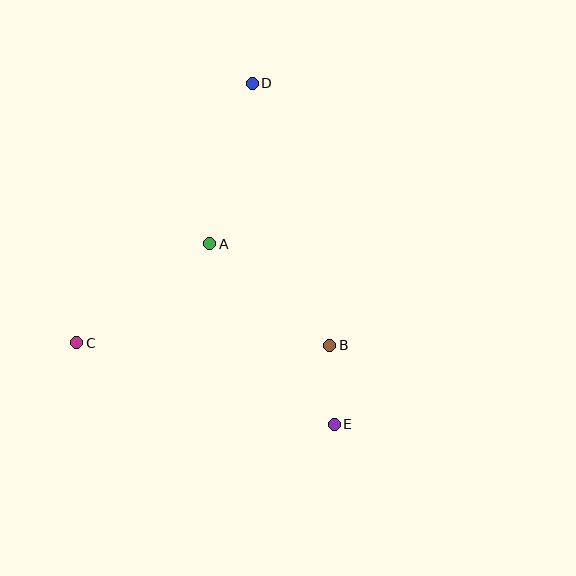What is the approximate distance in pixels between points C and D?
The distance between C and D is approximately 313 pixels.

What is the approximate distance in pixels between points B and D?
The distance between B and D is approximately 273 pixels.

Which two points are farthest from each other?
Points D and E are farthest from each other.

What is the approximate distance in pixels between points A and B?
The distance between A and B is approximately 157 pixels.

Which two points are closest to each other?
Points B and E are closest to each other.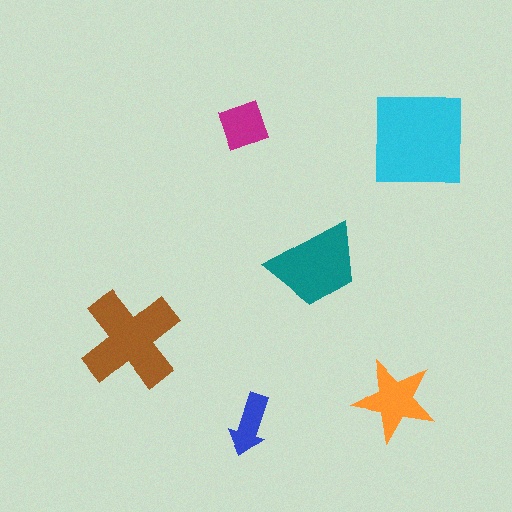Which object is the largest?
The cyan square.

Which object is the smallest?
The blue arrow.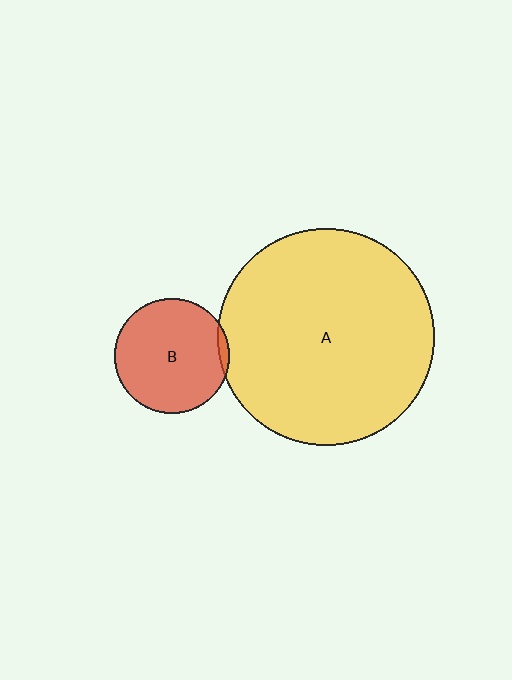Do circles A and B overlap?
Yes.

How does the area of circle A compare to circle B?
Approximately 3.5 times.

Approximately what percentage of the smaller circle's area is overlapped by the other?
Approximately 5%.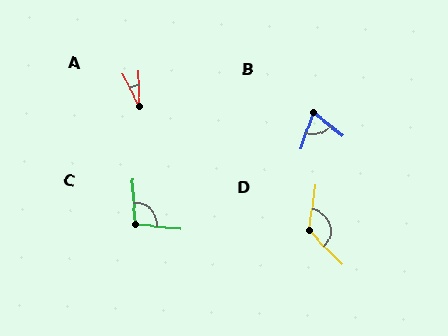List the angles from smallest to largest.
A (28°), B (72°), C (101°), D (127°).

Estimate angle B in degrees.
Approximately 72 degrees.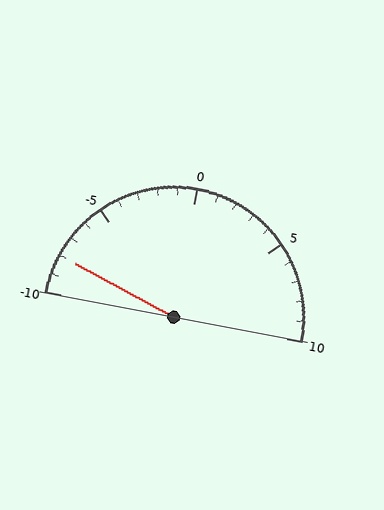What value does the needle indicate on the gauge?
The needle indicates approximately -8.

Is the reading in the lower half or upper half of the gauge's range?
The reading is in the lower half of the range (-10 to 10).